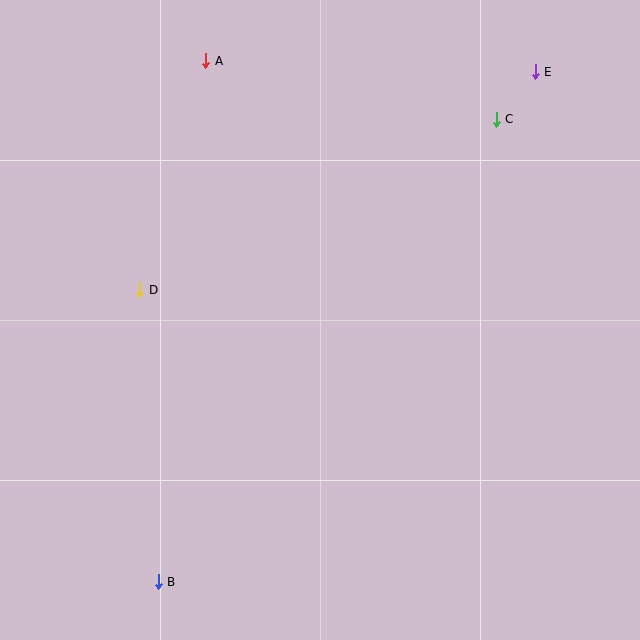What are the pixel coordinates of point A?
Point A is at (206, 61).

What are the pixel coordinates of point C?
Point C is at (496, 119).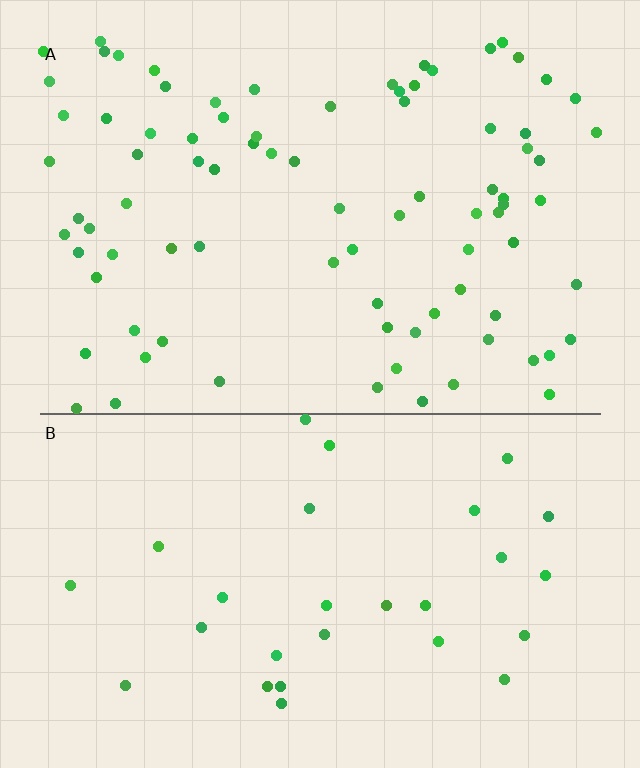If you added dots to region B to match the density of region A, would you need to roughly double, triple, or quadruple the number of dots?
Approximately triple.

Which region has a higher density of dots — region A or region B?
A (the top).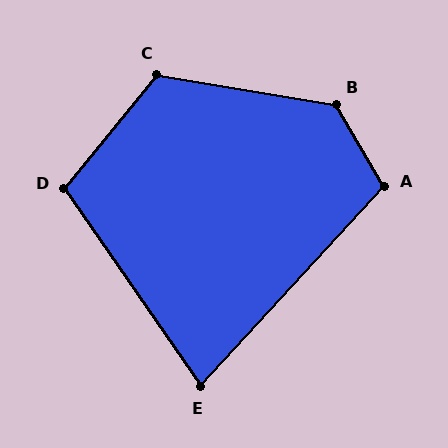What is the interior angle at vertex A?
Approximately 108 degrees (obtuse).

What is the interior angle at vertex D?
Approximately 106 degrees (obtuse).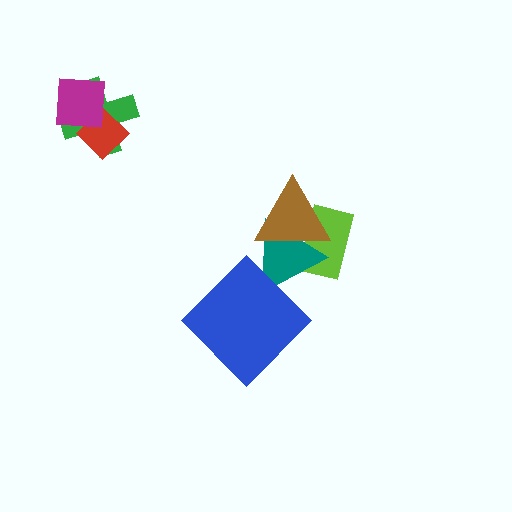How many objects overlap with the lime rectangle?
2 objects overlap with the lime rectangle.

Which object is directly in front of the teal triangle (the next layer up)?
The blue diamond is directly in front of the teal triangle.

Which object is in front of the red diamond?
The magenta square is in front of the red diamond.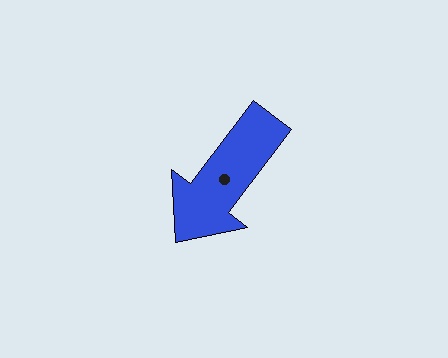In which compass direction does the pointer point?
Southwest.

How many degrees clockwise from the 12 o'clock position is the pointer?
Approximately 217 degrees.